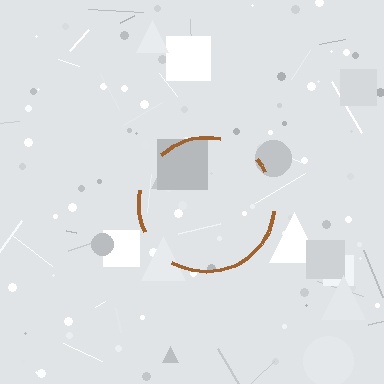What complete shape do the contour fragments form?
The contour fragments form a circle.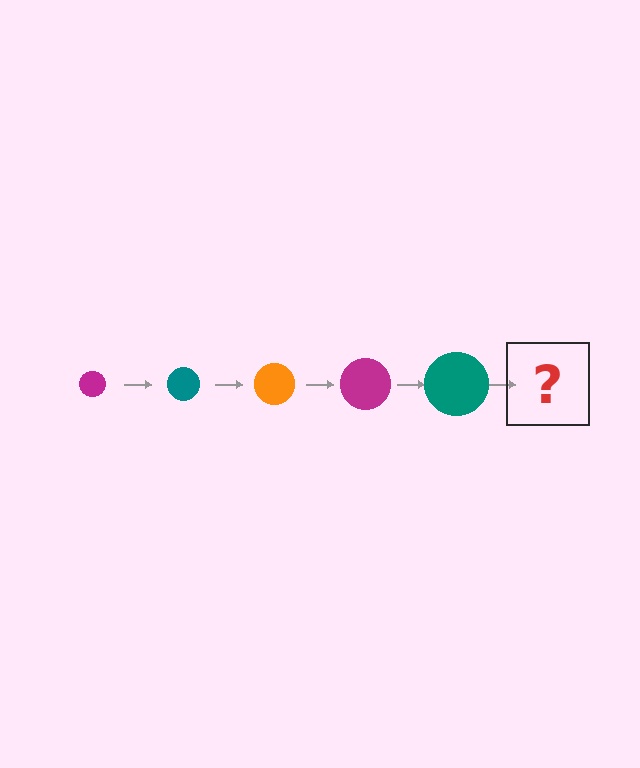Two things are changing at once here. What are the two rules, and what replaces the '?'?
The two rules are that the circle grows larger each step and the color cycles through magenta, teal, and orange. The '?' should be an orange circle, larger than the previous one.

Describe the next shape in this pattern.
It should be an orange circle, larger than the previous one.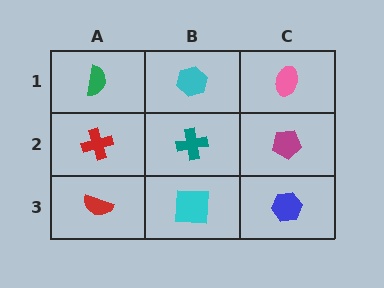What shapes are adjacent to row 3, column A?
A red cross (row 2, column A), a cyan square (row 3, column B).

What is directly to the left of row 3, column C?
A cyan square.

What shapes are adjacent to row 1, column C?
A magenta pentagon (row 2, column C), a cyan hexagon (row 1, column B).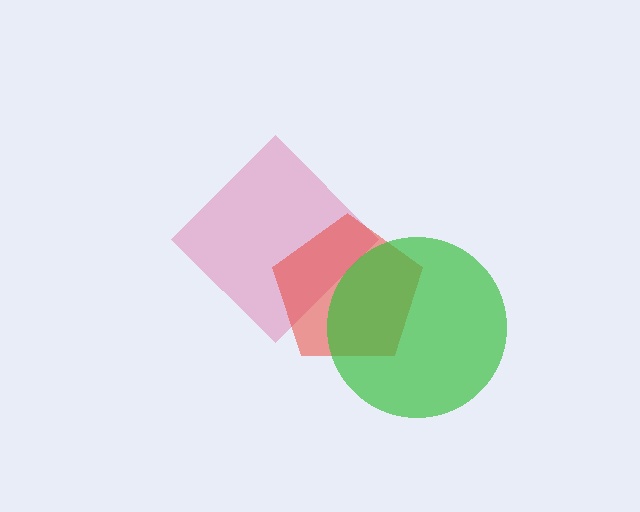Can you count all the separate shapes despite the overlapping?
Yes, there are 3 separate shapes.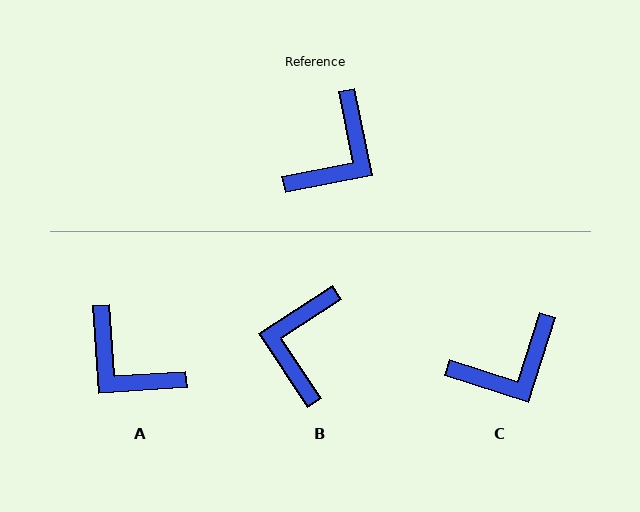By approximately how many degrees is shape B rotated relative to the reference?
Approximately 158 degrees clockwise.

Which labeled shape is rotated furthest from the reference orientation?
B, about 158 degrees away.